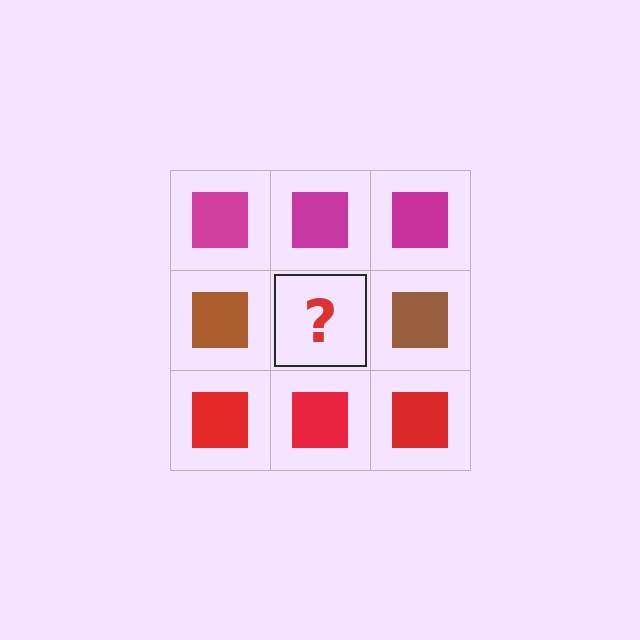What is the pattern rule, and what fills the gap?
The rule is that each row has a consistent color. The gap should be filled with a brown square.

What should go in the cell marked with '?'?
The missing cell should contain a brown square.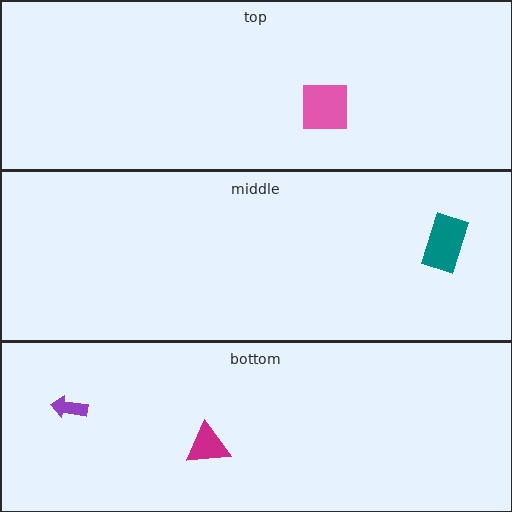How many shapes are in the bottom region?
2.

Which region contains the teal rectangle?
The middle region.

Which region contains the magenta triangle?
The bottom region.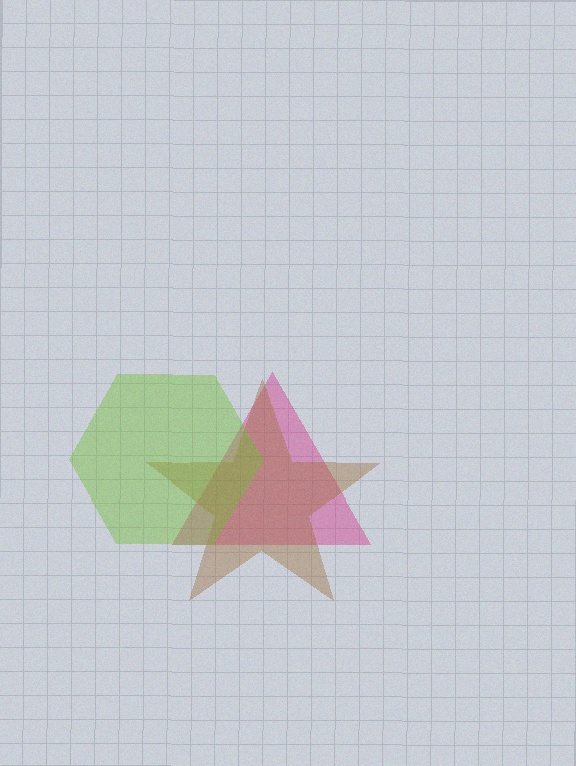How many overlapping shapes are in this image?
There are 3 overlapping shapes in the image.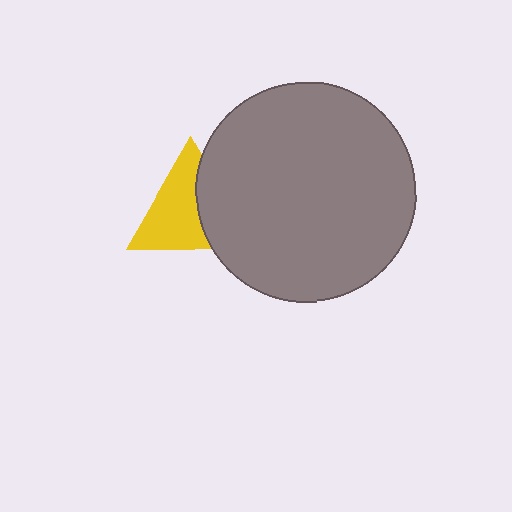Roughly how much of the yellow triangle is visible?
About half of it is visible (roughly 62%).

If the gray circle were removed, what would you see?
You would see the complete yellow triangle.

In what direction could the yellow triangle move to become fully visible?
The yellow triangle could move left. That would shift it out from behind the gray circle entirely.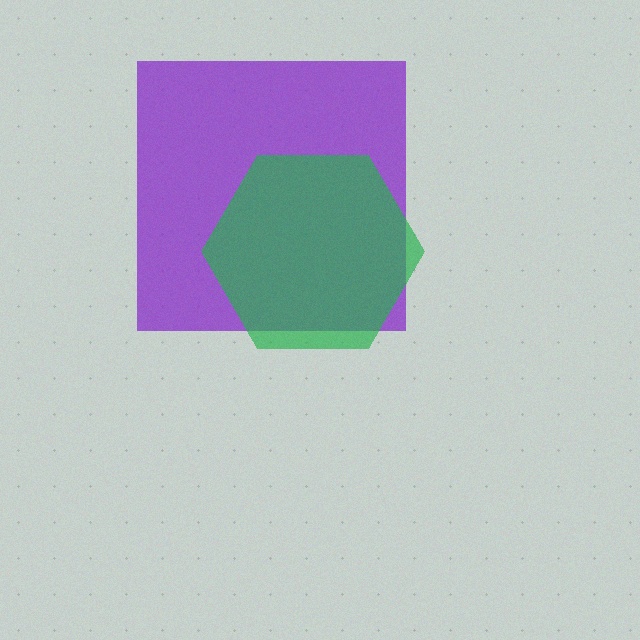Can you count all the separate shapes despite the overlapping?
Yes, there are 2 separate shapes.